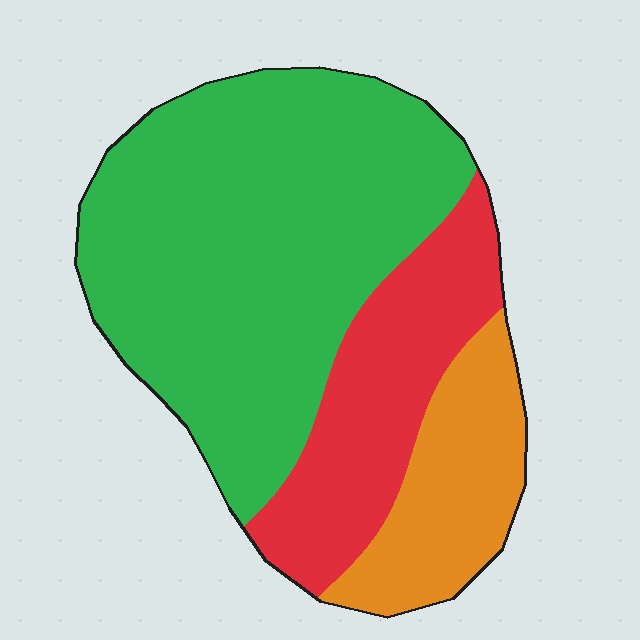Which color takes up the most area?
Green, at roughly 60%.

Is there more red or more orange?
Red.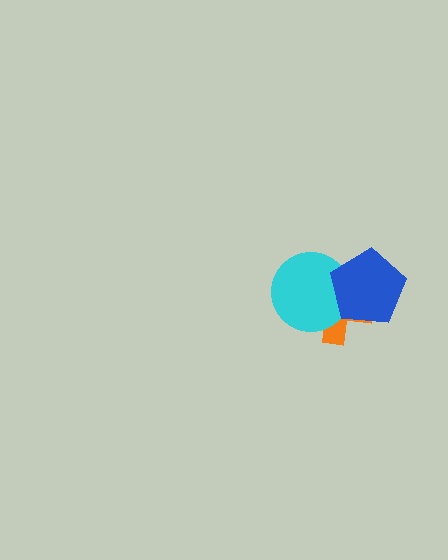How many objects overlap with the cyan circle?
2 objects overlap with the cyan circle.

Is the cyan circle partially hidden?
Yes, it is partially covered by another shape.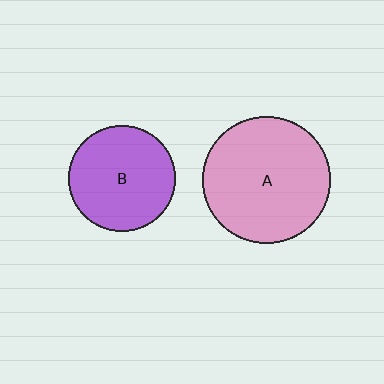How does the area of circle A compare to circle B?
Approximately 1.4 times.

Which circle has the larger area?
Circle A (pink).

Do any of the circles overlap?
No, none of the circles overlap.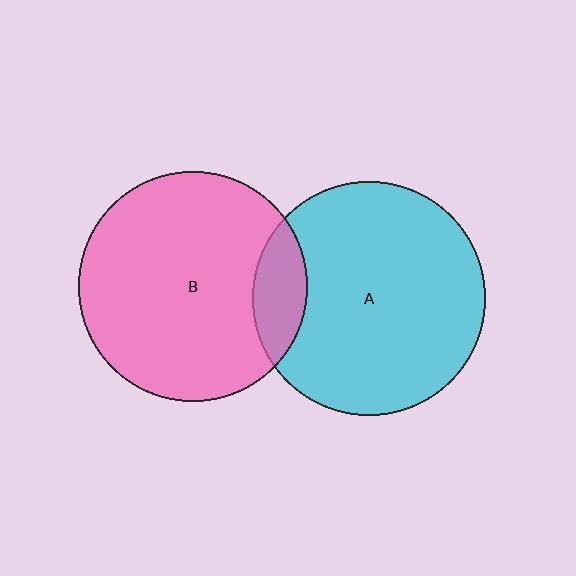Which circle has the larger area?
Circle A (cyan).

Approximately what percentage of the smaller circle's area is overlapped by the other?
Approximately 15%.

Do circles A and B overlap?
Yes.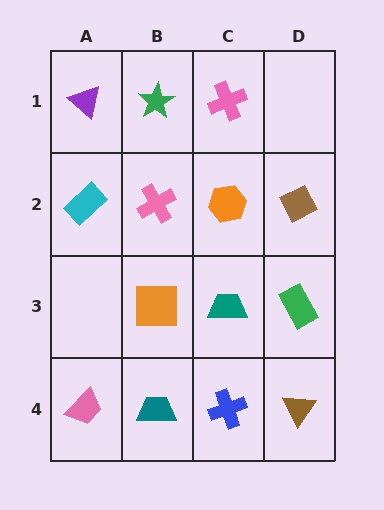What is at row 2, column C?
An orange hexagon.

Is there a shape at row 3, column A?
No, that cell is empty.